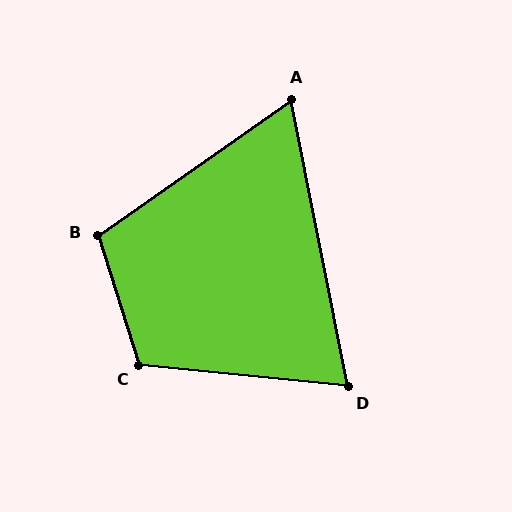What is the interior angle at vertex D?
Approximately 73 degrees (acute).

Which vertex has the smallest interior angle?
A, at approximately 66 degrees.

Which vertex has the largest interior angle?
C, at approximately 114 degrees.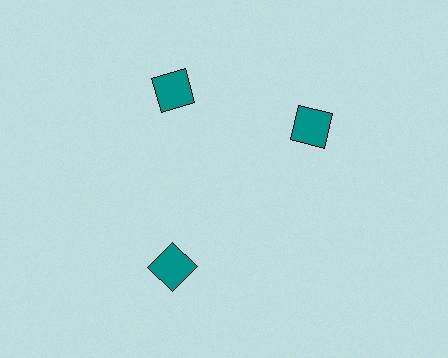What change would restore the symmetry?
The symmetry would be restored by rotating it back into even spacing with its neighbors so that all 3 squares sit at equal angles and equal distance from the center.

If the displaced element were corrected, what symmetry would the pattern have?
It would have 3-fold rotational symmetry — the pattern would map onto itself every 120 degrees.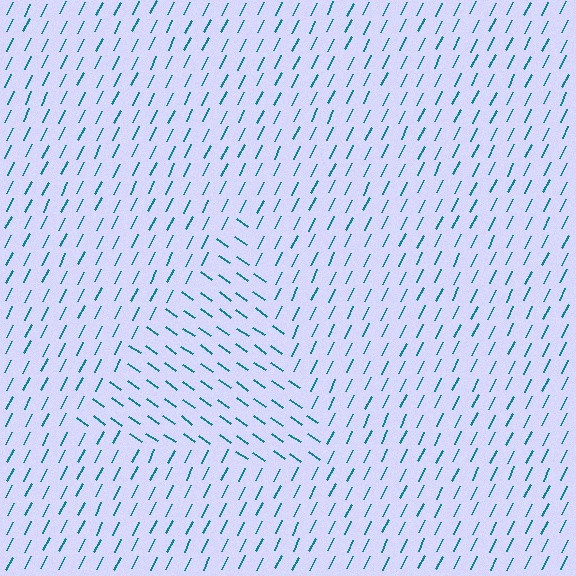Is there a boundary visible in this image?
Yes, there is a texture boundary formed by a change in line orientation.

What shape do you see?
I see a triangle.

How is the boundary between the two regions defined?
The boundary is defined purely by a change in line orientation (approximately 82 degrees difference). All lines are the same color and thickness.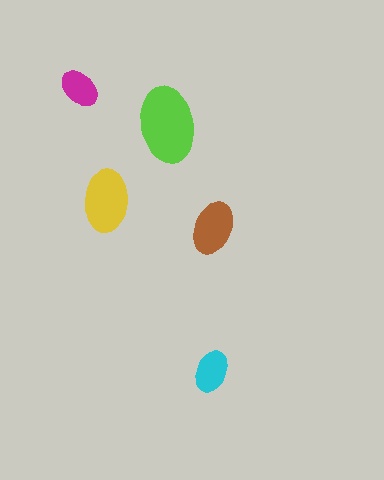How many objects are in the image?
There are 5 objects in the image.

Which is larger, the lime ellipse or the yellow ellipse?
The lime one.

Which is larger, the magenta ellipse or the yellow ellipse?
The yellow one.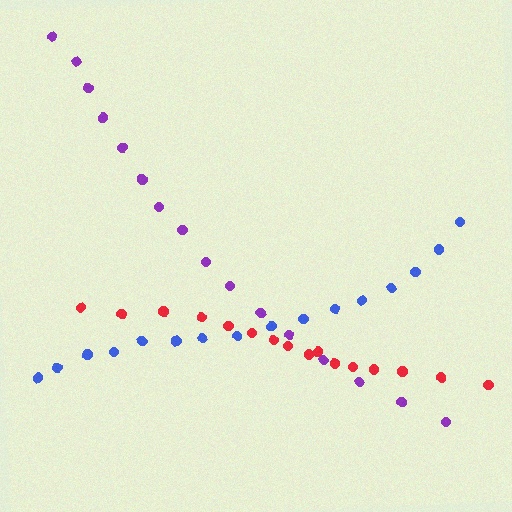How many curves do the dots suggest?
There are 3 distinct paths.